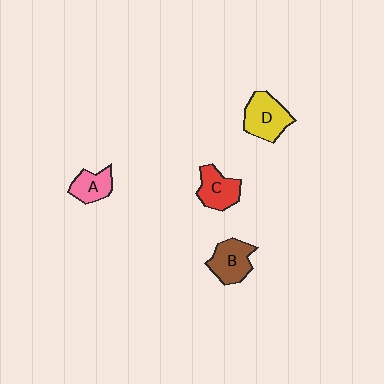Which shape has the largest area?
Shape D (yellow).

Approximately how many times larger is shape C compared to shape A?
Approximately 1.3 times.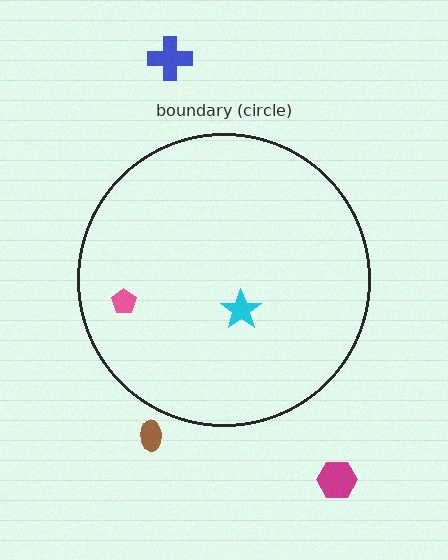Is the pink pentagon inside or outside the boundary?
Inside.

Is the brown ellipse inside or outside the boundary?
Outside.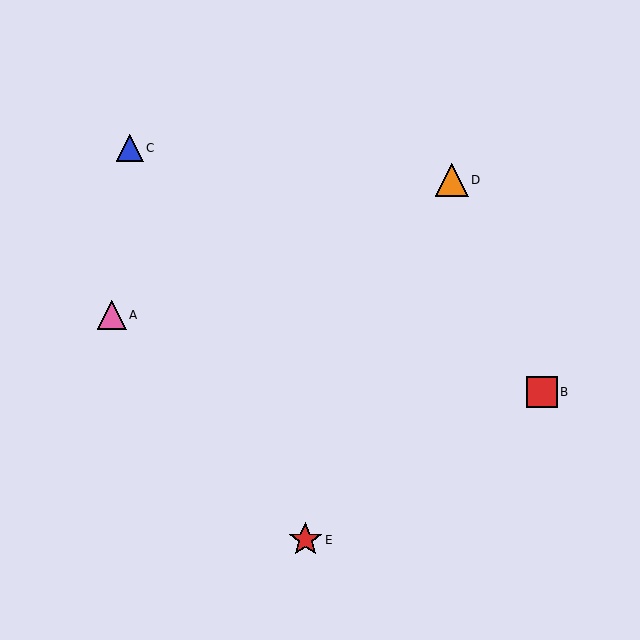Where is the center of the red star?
The center of the red star is at (305, 540).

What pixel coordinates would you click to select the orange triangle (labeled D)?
Click at (452, 180) to select the orange triangle D.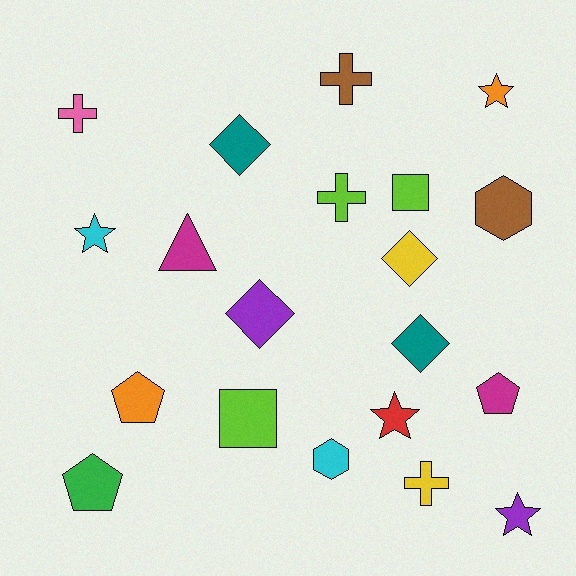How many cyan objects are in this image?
There are 2 cyan objects.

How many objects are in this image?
There are 20 objects.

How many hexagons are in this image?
There are 2 hexagons.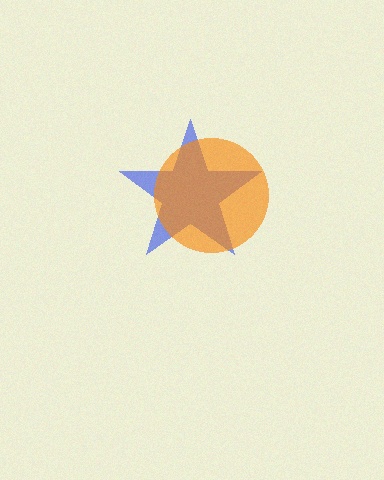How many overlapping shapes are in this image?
There are 2 overlapping shapes in the image.